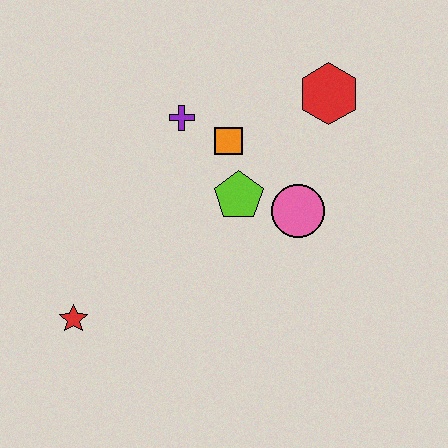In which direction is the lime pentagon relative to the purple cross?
The lime pentagon is below the purple cross.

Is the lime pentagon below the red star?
No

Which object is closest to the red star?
The lime pentagon is closest to the red star.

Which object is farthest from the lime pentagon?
The red star is farthest from the lime pentagon.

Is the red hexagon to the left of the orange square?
No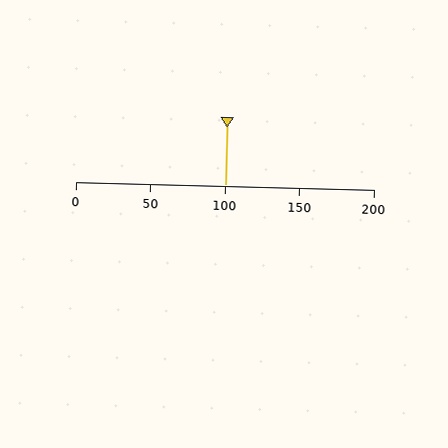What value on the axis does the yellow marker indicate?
The marker indicates approximately 100.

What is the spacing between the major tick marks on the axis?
The major ticks are spaced 50 apart.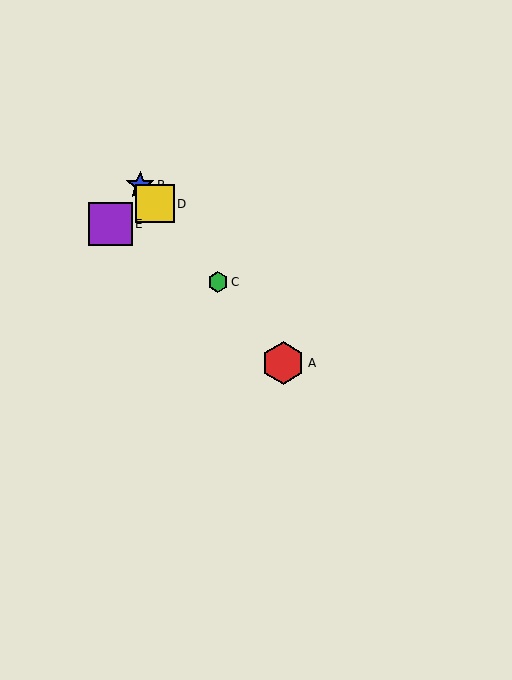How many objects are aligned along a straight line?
4 objects (A, B, C, D) are aligned along a straight line.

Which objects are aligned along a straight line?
Objects A, B, C, D are aligned along a straight line.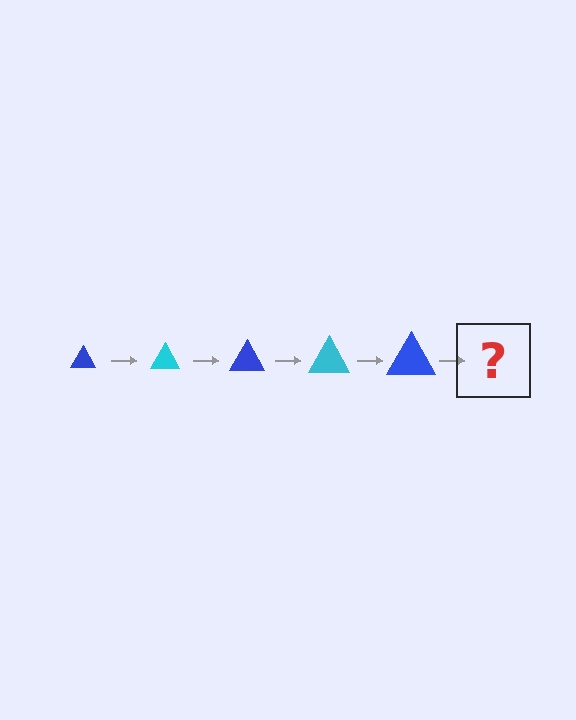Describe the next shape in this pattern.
It should be a cyan triangle, larger than the previous one.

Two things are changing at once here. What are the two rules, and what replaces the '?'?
The two rules are that the triangle grows larger each step and the color cycles through blue and cyan. The '?' should be a cyan triangle, larger than the previous one.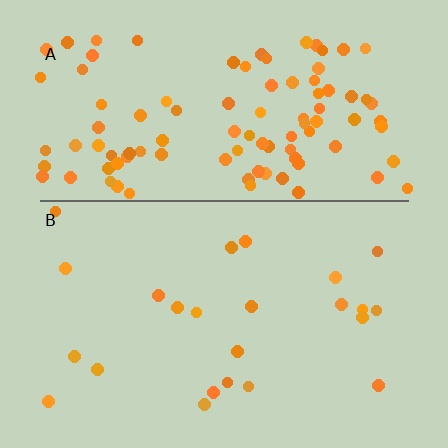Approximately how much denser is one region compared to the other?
Approximately 4.3× — region A over region B.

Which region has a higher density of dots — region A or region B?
A (the top).